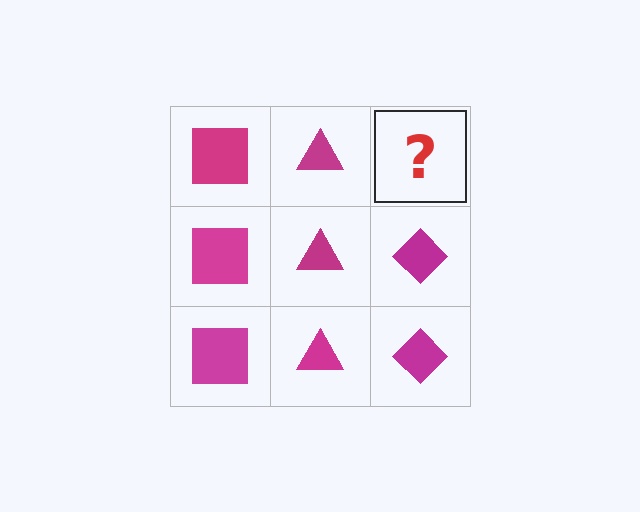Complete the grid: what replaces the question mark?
The question mark should be replaced with a magenta diamond.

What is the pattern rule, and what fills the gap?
The rule is that each column has a consistent shape. The gap should be filled with a magenta diamond.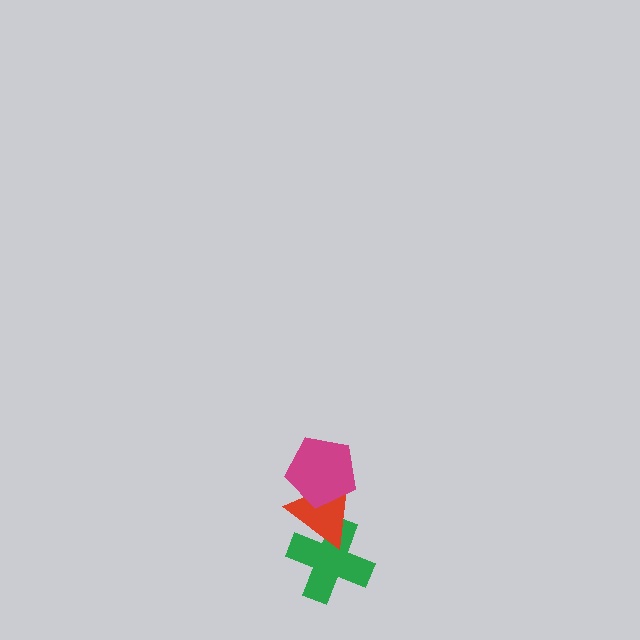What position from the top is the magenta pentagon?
The magenta pentagon is 1st from the top.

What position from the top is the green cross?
The green cross is 3rd from the top.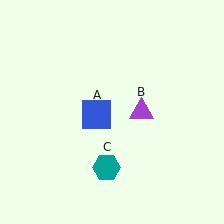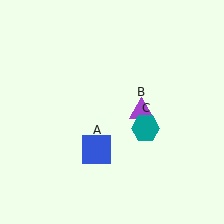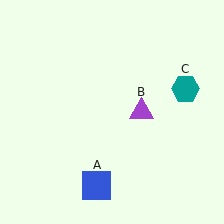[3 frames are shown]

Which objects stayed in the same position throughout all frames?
Purple triangle (object B) remained stationary.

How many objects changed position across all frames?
2 objects changed position: blue square (object A), teal hexagon (object C).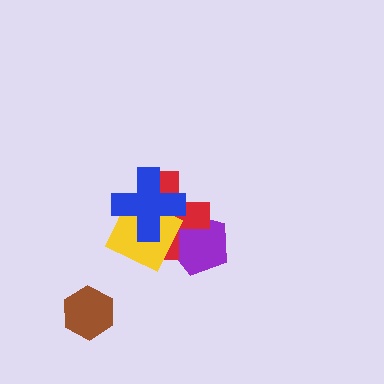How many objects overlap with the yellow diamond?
3 objects overlap with the yellow diamond.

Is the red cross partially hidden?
Yes, it is partially covered by another shape.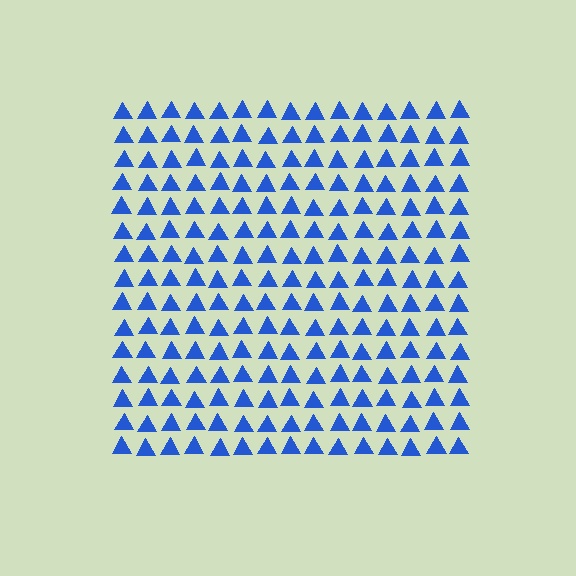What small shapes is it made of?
It is made of small triangles.